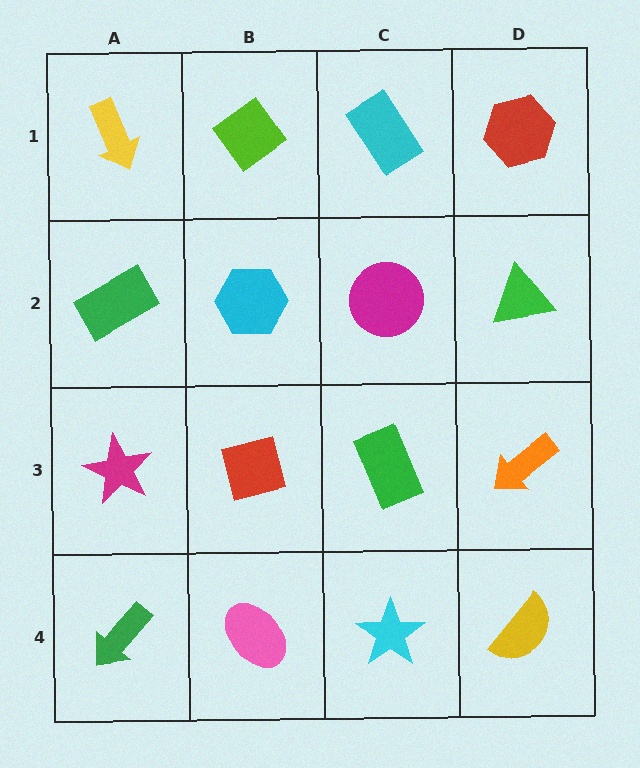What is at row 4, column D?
A yellow semicircle.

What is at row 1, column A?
A yellow arrow.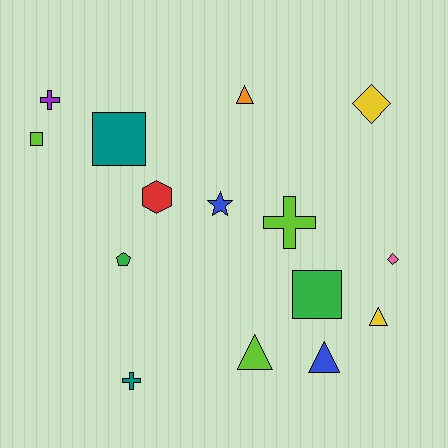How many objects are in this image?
There are 15 objects.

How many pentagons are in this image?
There is 1 pentagon.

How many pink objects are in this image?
There is 1 pink object.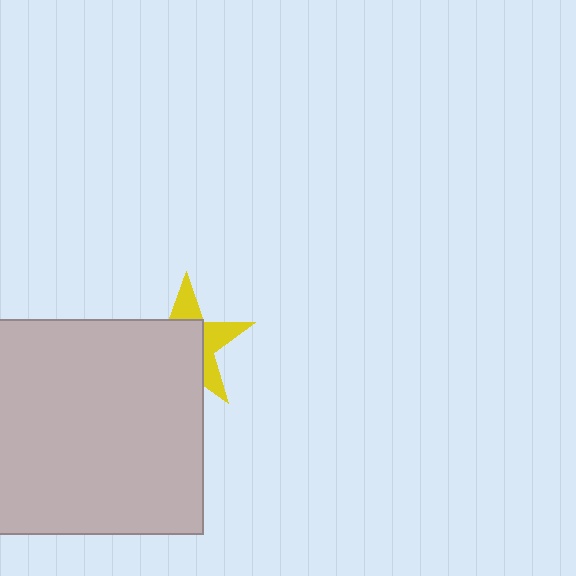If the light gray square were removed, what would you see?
You would see the complete yellow star.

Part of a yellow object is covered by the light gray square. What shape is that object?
It is a star.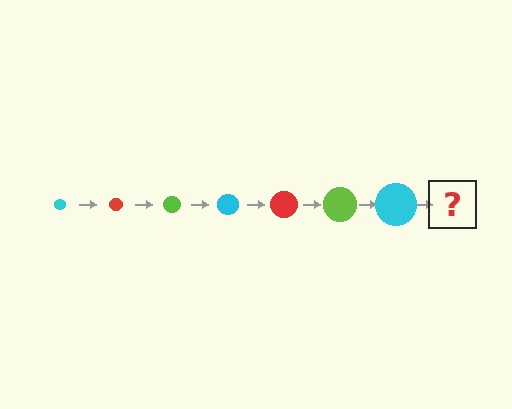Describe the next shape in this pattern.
It should be a red circle, larger than the previous one.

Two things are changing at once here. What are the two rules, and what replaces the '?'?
The two rules are that the circle grows larger each step and the color cycles through cyan, red, and lime. The '?' should be a red circle, larger than the previous one.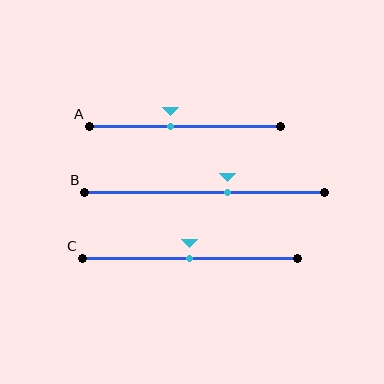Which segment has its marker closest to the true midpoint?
Segment C has its marker closest to the true midpoint.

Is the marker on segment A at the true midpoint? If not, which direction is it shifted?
No, the marker on segment A is shifted to the left by about 8% of the segment length.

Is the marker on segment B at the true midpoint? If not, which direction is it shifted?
No, the marker on segment B is shifted to the right by about 10% of the segment length.